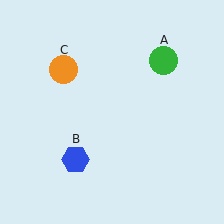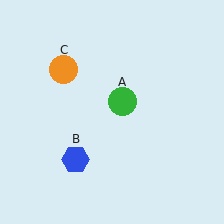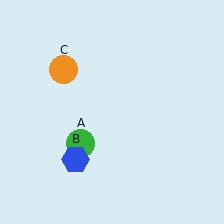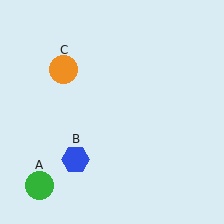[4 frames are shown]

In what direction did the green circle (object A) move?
The green circle (object A) moved down and to the left.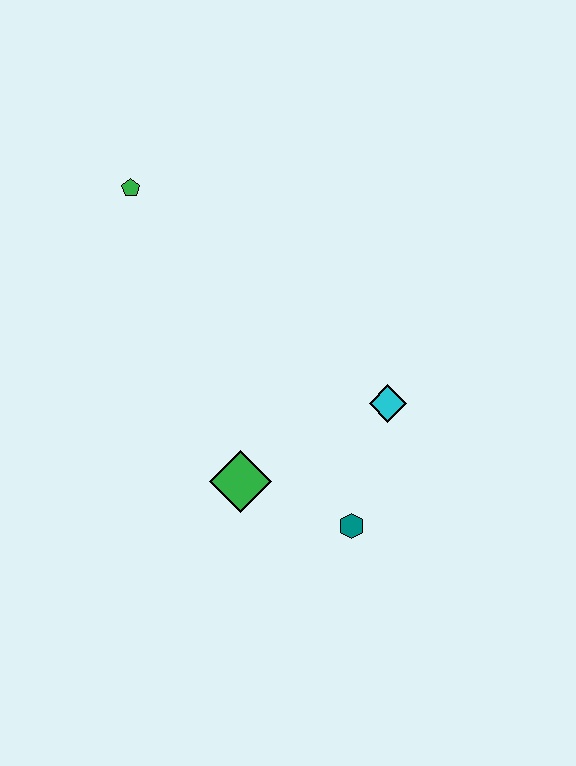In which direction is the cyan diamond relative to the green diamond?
The cyan diamond is to the right of the green diamond.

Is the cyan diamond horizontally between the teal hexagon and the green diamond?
No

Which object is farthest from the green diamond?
The green pentagon is farthest from the green diamond.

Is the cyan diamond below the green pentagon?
Yes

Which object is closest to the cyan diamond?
The teal hexagon is closest to the cyan diamond.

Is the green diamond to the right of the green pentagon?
Yes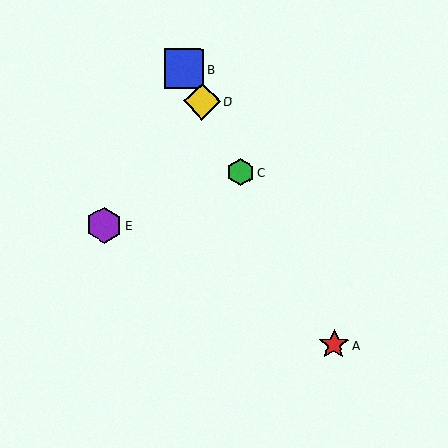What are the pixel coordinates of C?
Object C is at (240, 172).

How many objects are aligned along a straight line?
4 objects (A, B, C, D) are aligned along a straight line.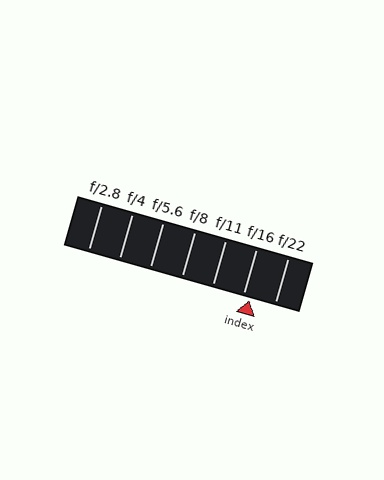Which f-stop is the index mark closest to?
The index mark is closest to f/16.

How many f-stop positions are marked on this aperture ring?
There are 7 f-stop positions marked.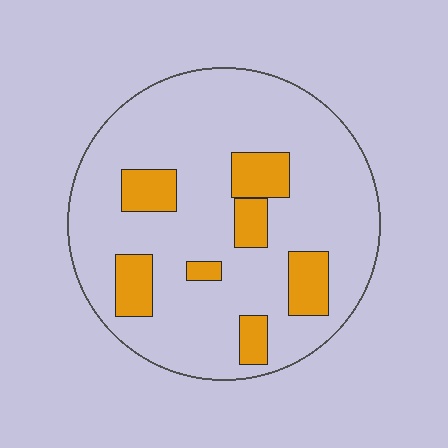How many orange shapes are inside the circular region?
7.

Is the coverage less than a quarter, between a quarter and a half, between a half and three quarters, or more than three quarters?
Less than a quarter.